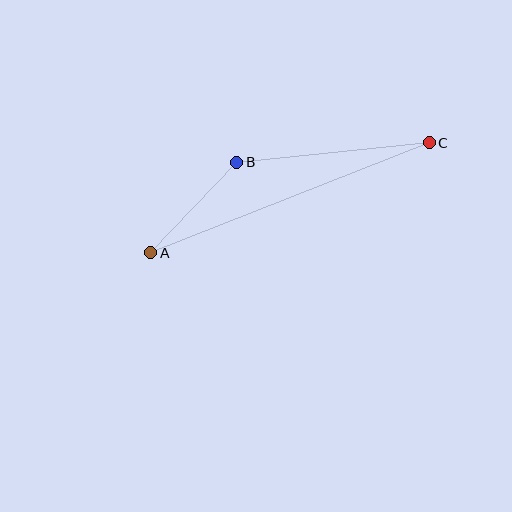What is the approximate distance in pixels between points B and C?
The distance between B and C is approximately 194 pixels.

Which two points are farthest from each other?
Points A and C are farthest from each other.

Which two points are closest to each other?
Points A and B are closest to each other.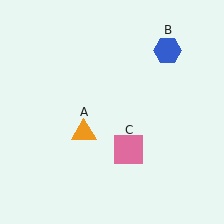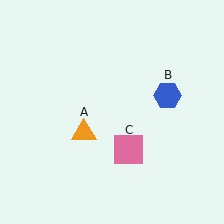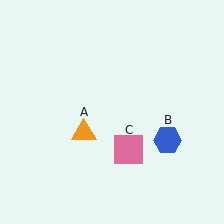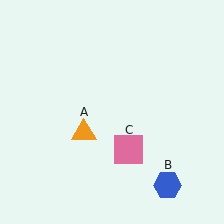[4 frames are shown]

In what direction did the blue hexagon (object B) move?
The blue hexagon (object B) moved down.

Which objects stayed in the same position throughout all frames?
Orange triangle (object A) and pink square (object C) remained stationary.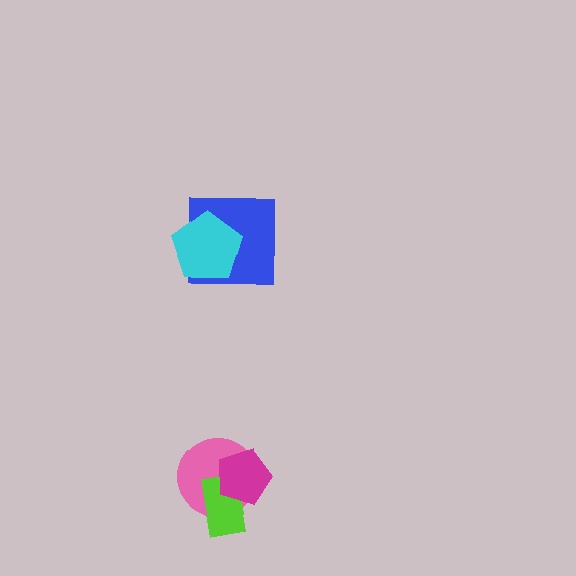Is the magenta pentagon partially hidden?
No, no other shape covers it.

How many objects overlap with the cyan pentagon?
1 object overlaps with the cyan pentagon.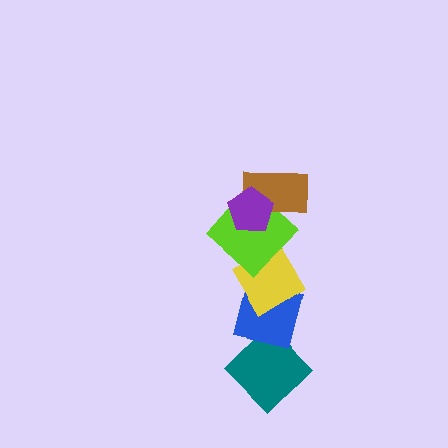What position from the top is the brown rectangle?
The brown rectangle is 2nd from the top.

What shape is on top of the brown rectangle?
The purple pentagon is on top of the brown rectangle.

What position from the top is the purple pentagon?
The purple pentagon is 1st from the top.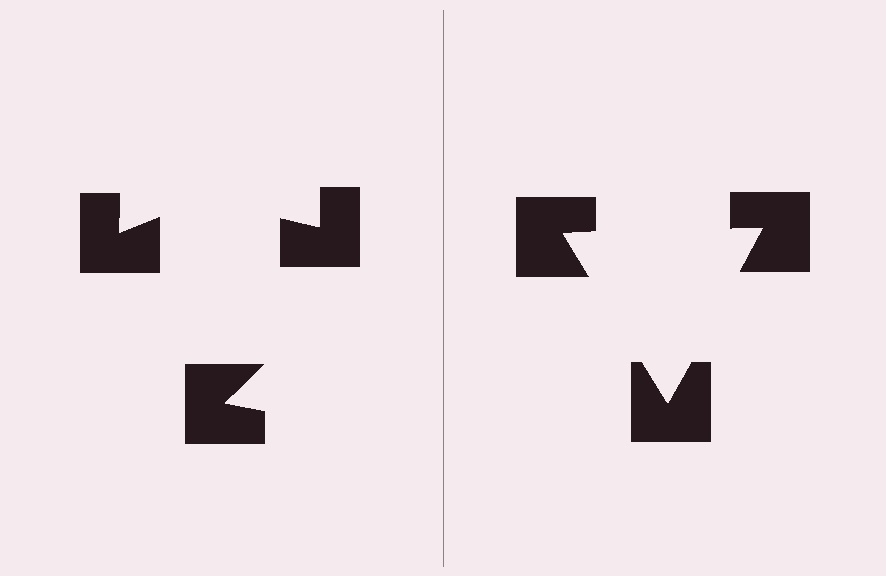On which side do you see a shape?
An illusory triangle appears on the right side. On the left side the wedge cuts are rotated, so no coherent shape forms.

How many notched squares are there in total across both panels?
6 — 3 on each side.